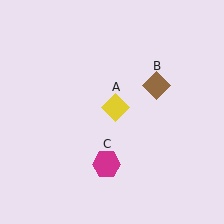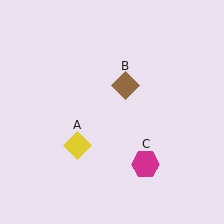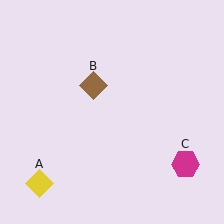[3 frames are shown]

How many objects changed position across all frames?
3 objects changed position: yellow diamond (object A), brown diamond (object B), magenta hexagon (object C).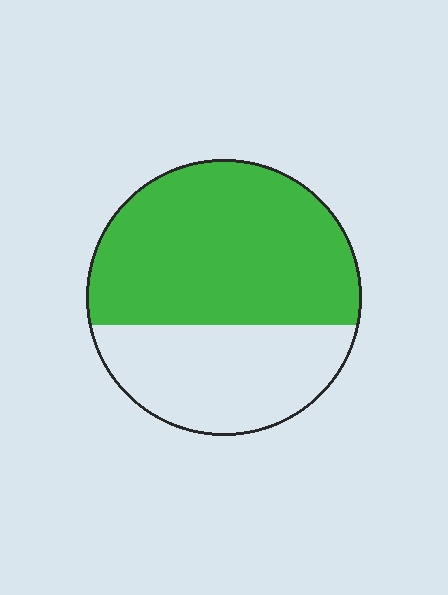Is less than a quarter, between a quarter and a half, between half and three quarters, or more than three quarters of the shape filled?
Between half and three quarters.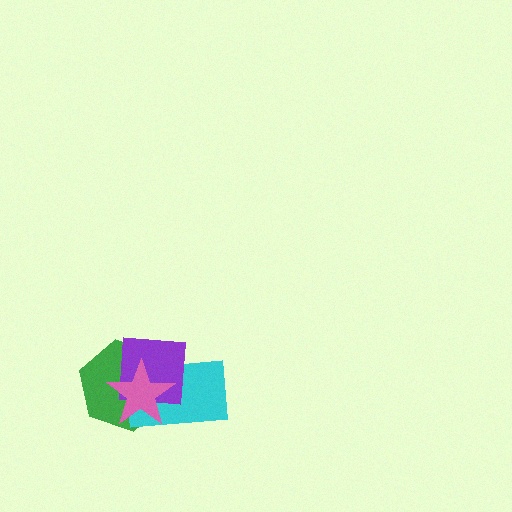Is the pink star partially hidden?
No, no other shape covers it.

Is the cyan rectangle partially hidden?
Yes, it is partially covered by another shape.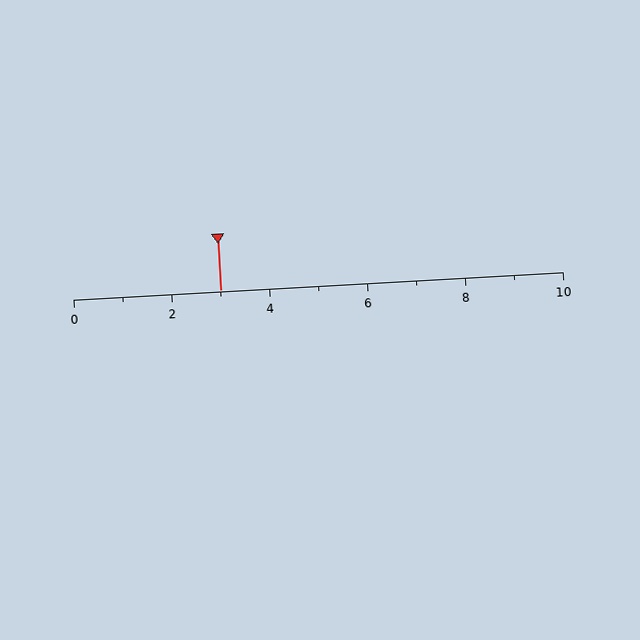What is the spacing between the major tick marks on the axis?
The major ticks are spaced 2 apart.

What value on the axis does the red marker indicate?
The marker indicates approximately 3.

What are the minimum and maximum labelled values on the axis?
The axis runs from 0 to 10.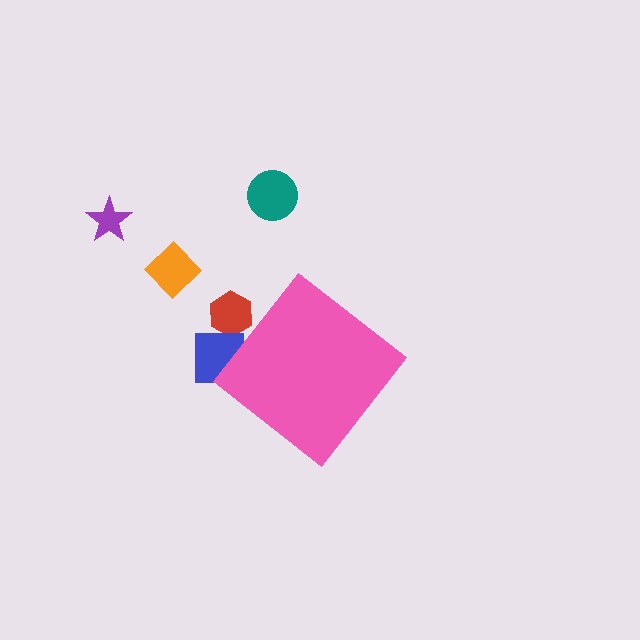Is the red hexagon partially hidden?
Yes, the red hexagon is partially hidden behind the pink diamond.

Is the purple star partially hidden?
No, the purple star is fully visible.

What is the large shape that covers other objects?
A pink diamond.